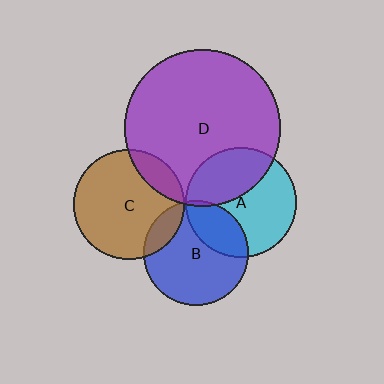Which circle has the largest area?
Circle D (purple).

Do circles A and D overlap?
Yes.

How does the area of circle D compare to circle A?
Approximately 2.0 times.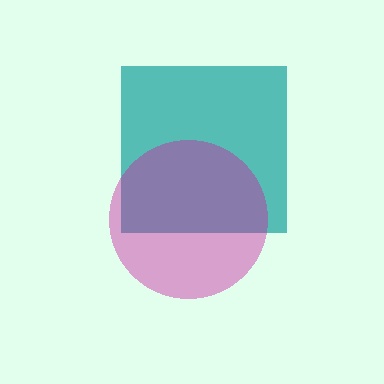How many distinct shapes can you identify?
There are 2 distinct shapes: a teal square, a magenta circle.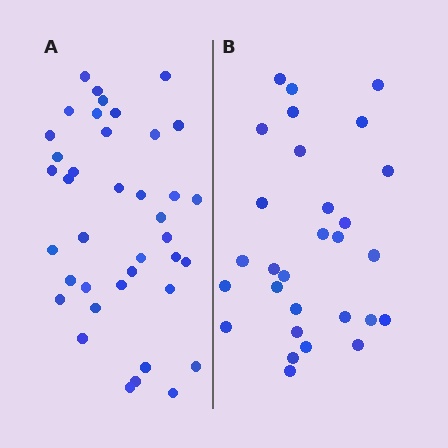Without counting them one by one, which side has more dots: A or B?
Region A (the left region) has more dots.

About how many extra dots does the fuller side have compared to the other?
Region A has roughly 10 or so more dots than region B.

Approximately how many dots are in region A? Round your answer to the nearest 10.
About 40 dots. (The exact count is 39, which rounds to 40.)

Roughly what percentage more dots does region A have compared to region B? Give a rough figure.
About 35% more.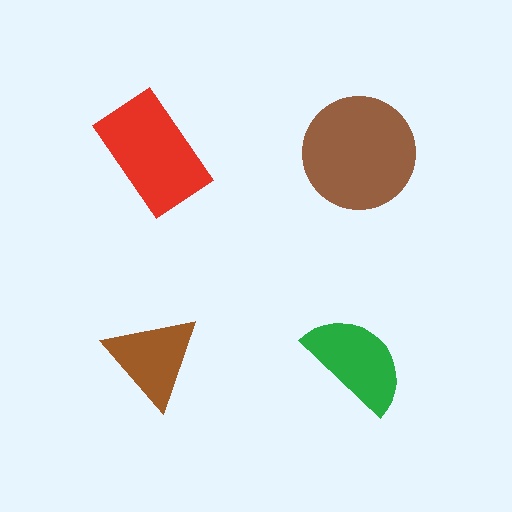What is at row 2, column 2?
A green semicircle.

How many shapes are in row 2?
2 shapes.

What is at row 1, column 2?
A brown circle.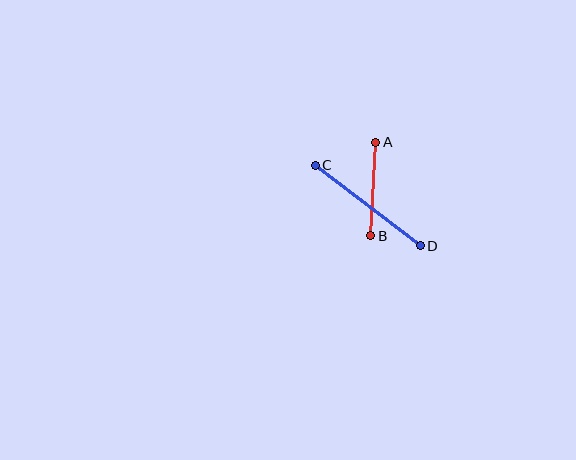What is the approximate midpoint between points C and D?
The midpoint is at approximately (368, 206) pixels.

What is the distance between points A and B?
The distance is approximately 94 pixels.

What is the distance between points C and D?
The distance is approximately 132 pixels.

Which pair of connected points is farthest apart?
Points C and D are farthest apart.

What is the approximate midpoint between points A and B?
The midpoint is at approximately (373, 189) pixels.